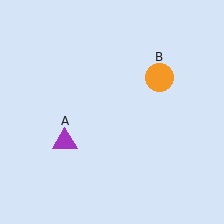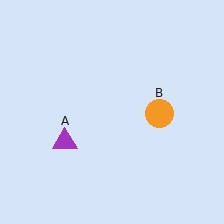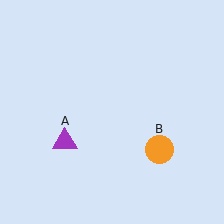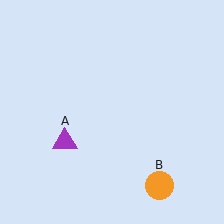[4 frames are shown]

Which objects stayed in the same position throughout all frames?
Purple triangle (object A) remained stationary.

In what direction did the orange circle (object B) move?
The orange circle (object B) moved down.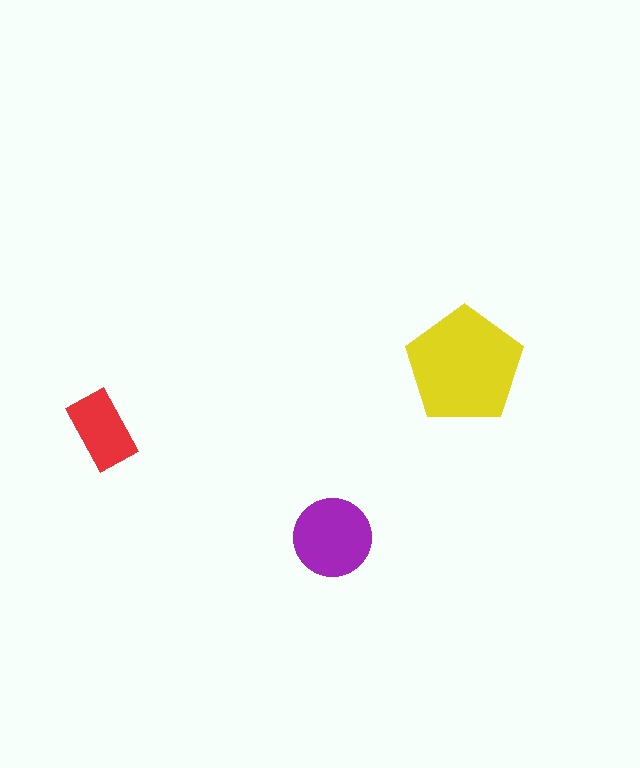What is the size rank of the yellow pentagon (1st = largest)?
1st.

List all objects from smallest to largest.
The red rectangle, the purple circle, the yellow pentagon.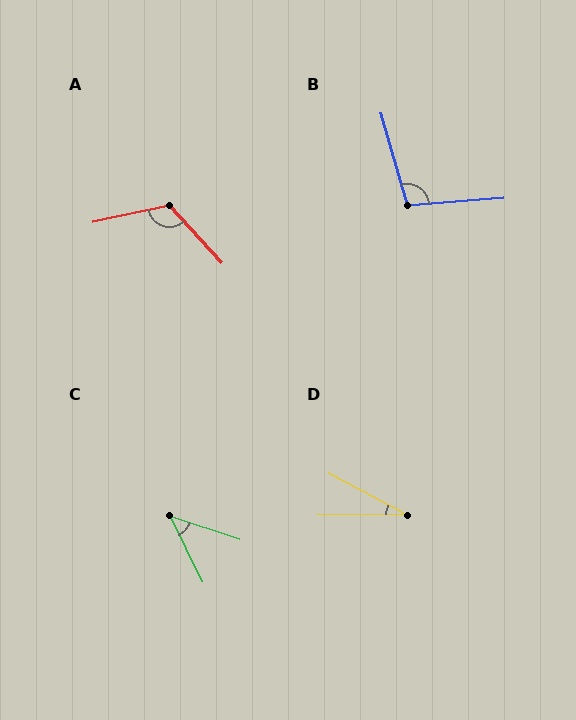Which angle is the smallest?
D, at approximately 27 degrees.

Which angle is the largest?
A, at approximately 120 degrees.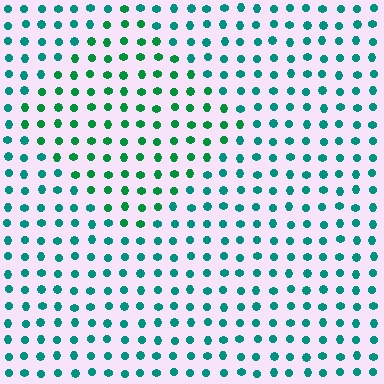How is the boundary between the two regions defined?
The boundary is defined purely by a slight shift in hue (about 28 degrees). Spacing, size, and orientation are identical on both sides.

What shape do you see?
I see a diamond.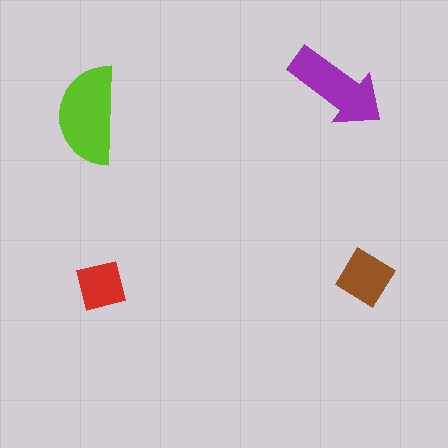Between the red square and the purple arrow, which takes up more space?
The purple arrow.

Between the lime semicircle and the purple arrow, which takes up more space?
The lime semicircle.